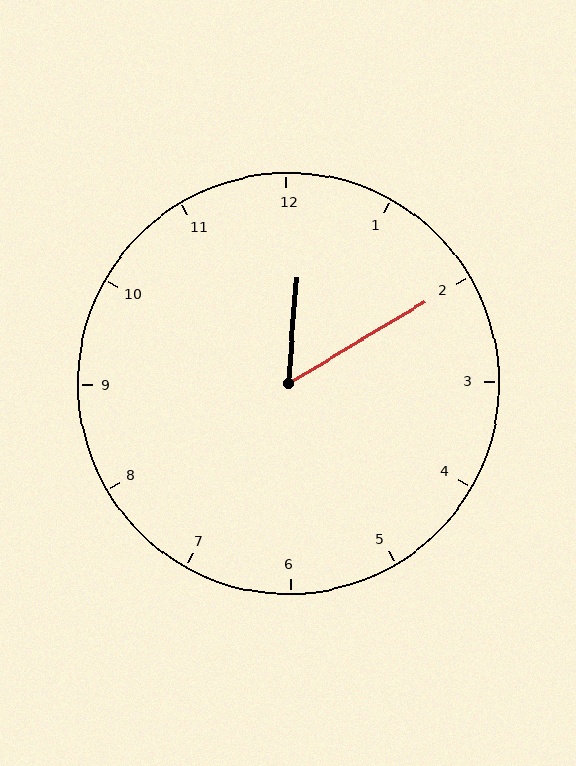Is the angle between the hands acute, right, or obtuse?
It is acute.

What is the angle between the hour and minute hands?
Approximately 55 degrees.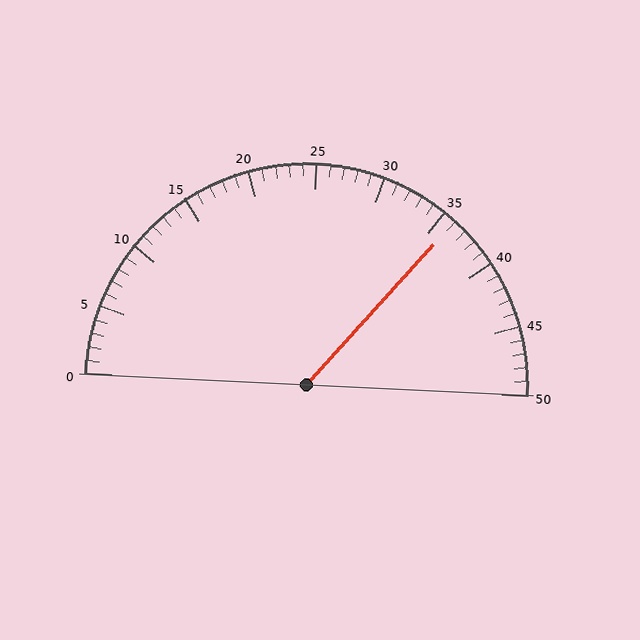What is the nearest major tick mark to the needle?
The nearest major tick mark is 35.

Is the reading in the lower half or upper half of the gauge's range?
The reading is in the upper half of the range (0 to 50).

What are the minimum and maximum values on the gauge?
The gauge ranges from 0 to 50.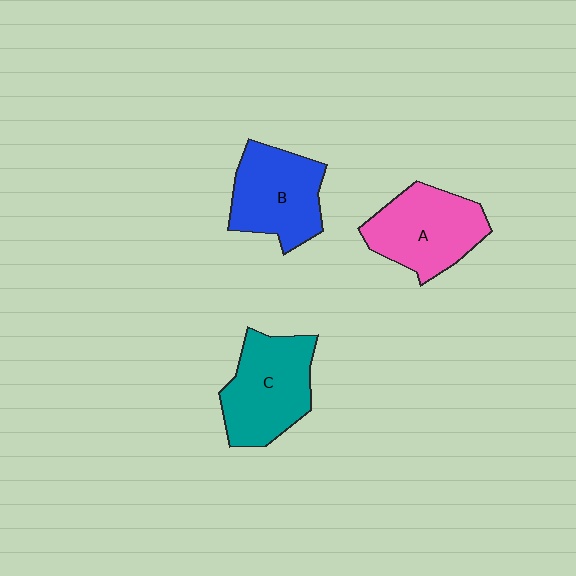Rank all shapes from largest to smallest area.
From largest to smallest: C (teal), A (pink), B (blue).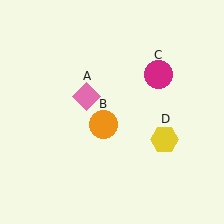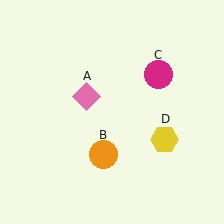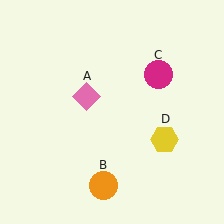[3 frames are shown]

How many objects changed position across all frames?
1 object changed position: orange circle (object B).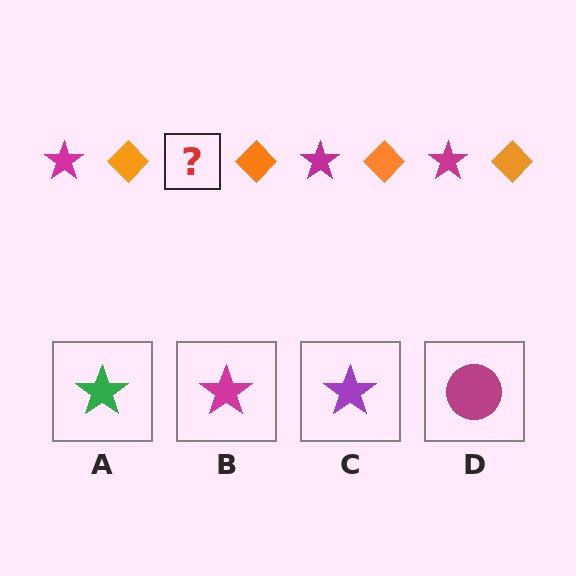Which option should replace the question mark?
Option B.